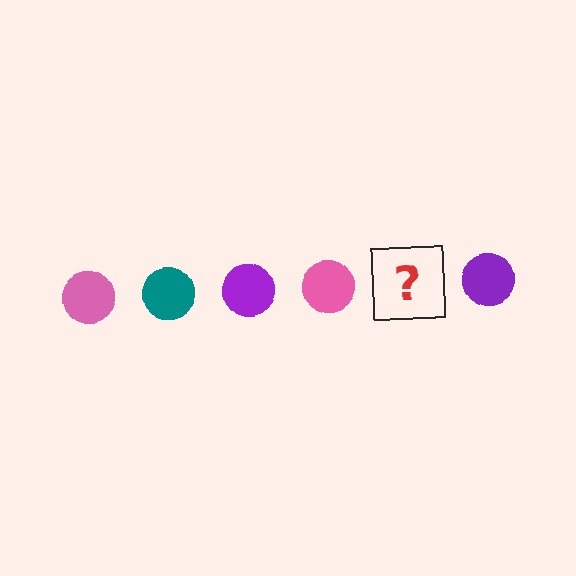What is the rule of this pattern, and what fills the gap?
The rule is that the pattern cycles through pink, teal, purple circles. The gap should be filled with a teal circle.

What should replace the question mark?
The question mark should be replaced with a teal circle.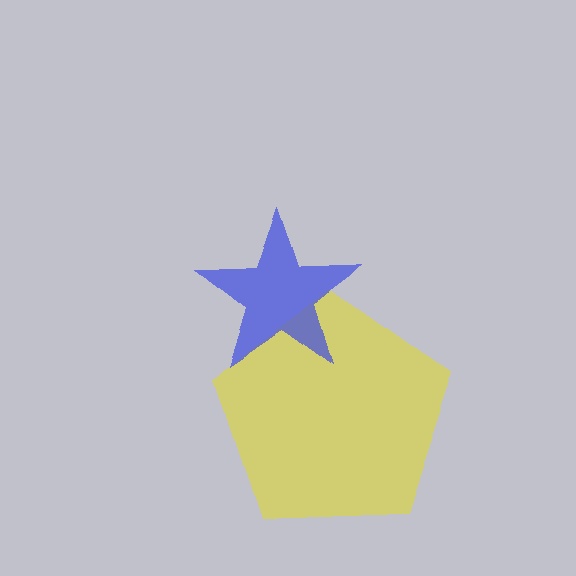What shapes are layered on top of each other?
The layered shapes are: a yellow pentagon, a blue star.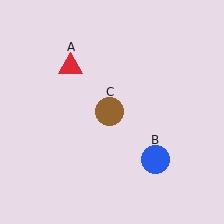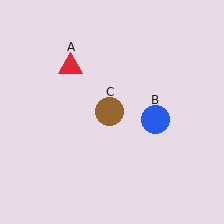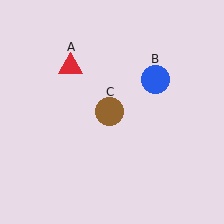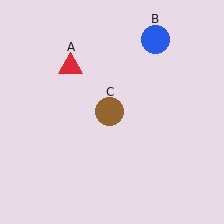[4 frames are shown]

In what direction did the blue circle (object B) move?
The blue circle (object B) moved up.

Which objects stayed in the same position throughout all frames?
Red triangle (object A) and brown circle (object C) remained stationary.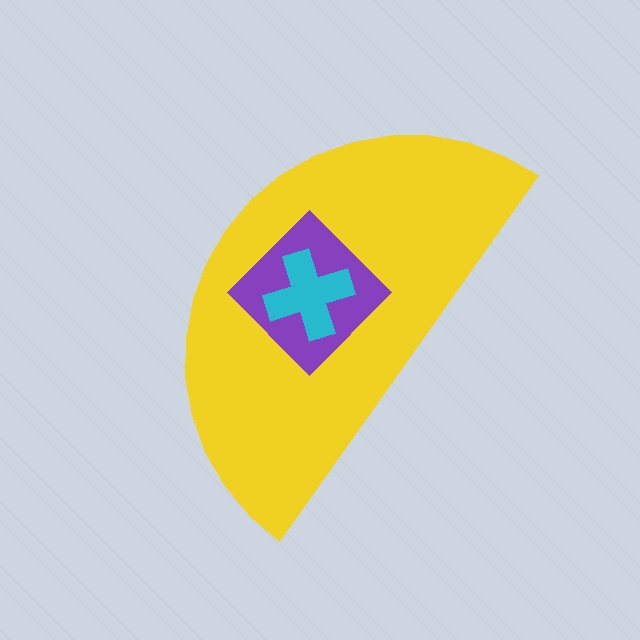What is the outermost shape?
The yellow semicircle.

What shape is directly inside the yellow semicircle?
The purple diamond.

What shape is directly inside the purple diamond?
The cyan cross.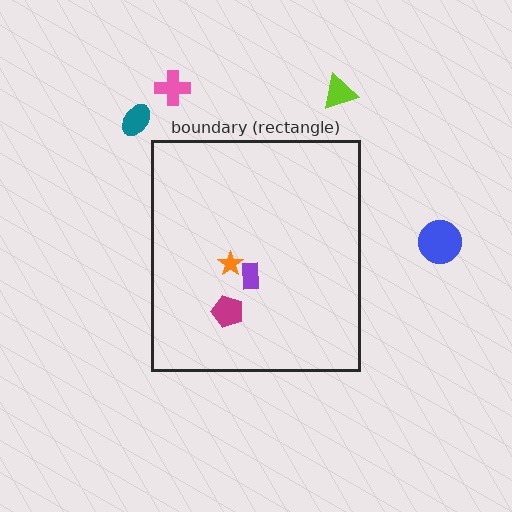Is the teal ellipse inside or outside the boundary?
Outside.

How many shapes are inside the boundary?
3 inside, 4 outside.